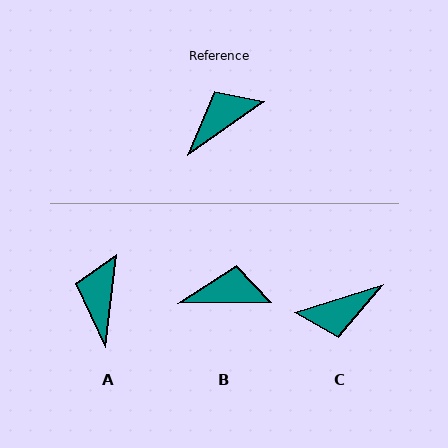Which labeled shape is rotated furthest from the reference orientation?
C, about 162 degrees away.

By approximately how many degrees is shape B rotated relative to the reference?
Approximately 34 degrees clockwise.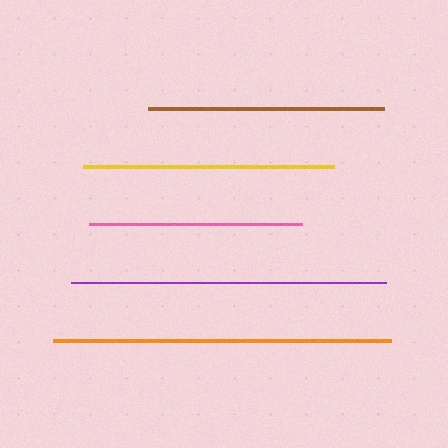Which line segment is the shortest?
The pink line is the shortest at approximately 213 pixels.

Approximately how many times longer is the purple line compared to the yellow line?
The purple line is approximately 1.3 times the length of the yellow line.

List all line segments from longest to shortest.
From longest to shortest: orange, purple, yellow, brown, pink.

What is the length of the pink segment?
The pink segment is approximately 213 pixels long.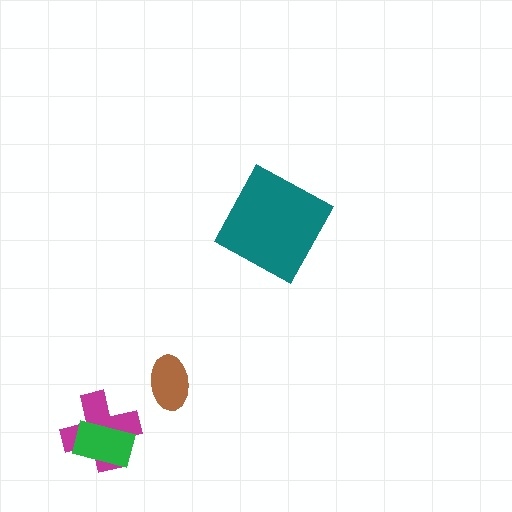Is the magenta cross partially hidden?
Yes, it is partially covered by another shape.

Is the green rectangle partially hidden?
No, no other shape covers it.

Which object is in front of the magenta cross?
The green rectangle is in front of the magenta cross.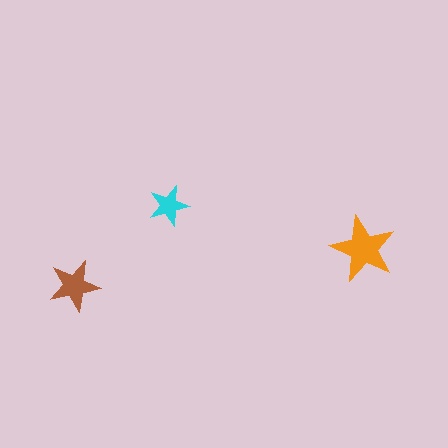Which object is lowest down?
The brown star is bottommost.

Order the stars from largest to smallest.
the orange one, the brown one, the cyan one.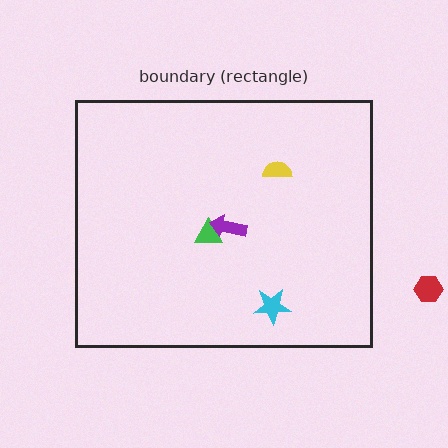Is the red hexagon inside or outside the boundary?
Outside.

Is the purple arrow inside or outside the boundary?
Inside.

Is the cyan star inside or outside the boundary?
Inside.